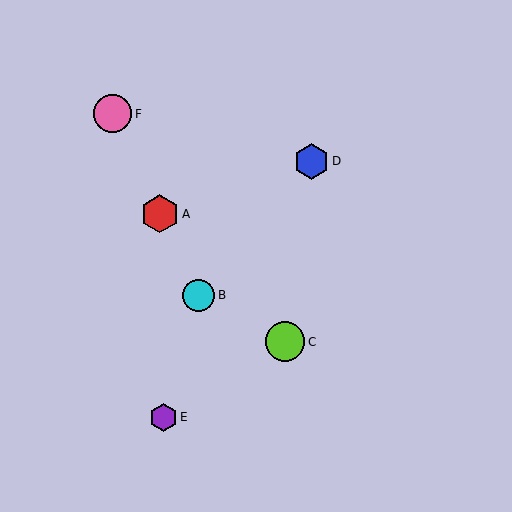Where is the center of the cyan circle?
The center of the cyan circle is at (199, 295).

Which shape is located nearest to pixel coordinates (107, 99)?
The pink circle (labeled F) at (112, 114) is nearest to that location.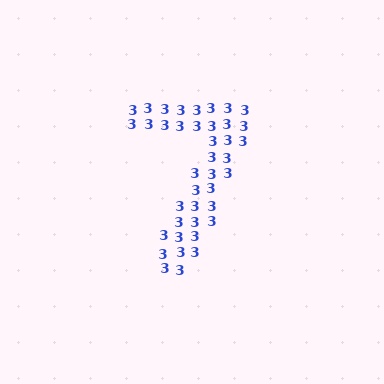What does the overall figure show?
The overall figure shows the digit 7.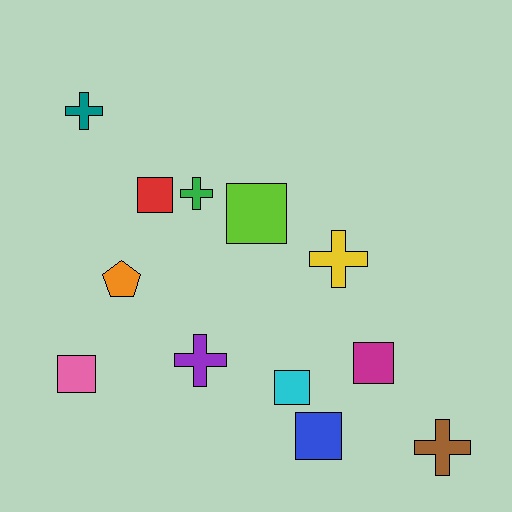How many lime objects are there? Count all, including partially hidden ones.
There is 1 lime object.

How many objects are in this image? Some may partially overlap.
There are 12 objects.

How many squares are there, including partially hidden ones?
There are 6 squares.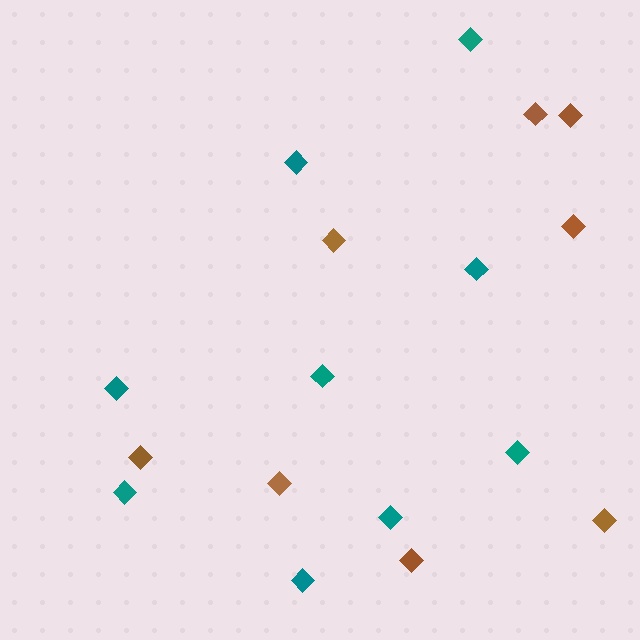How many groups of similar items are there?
There are 2 groups: one group of teal diamonds (9) and one group of brown diamonds (8).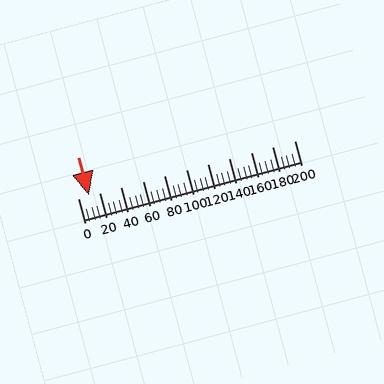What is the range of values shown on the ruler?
The ruler shows values from 0 to 200.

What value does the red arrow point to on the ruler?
The red arrow points to approximately 11.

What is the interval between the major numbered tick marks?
The major tick marks are spaced 20 units apart.